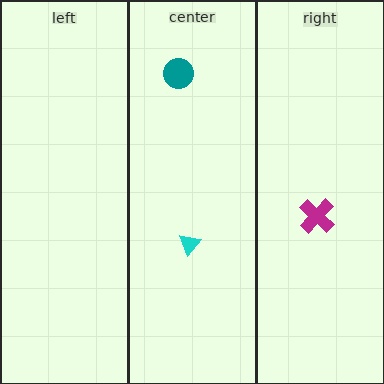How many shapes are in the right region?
1.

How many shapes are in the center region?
2.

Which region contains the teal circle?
The center region.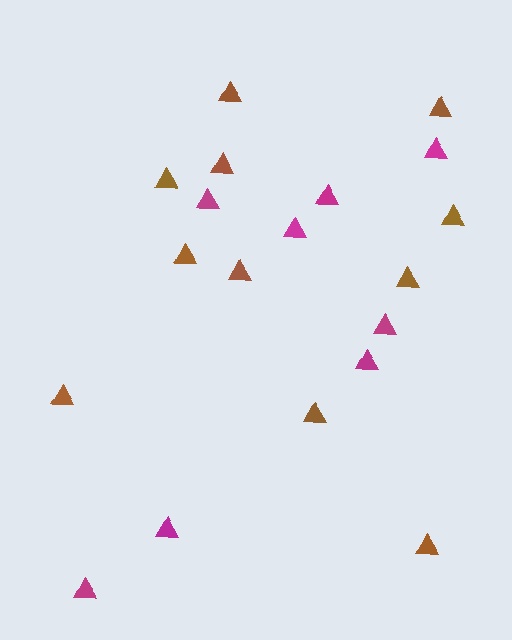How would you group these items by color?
There are 2 groups: one group of magenta triangles (8) and one group of brown triangles (11).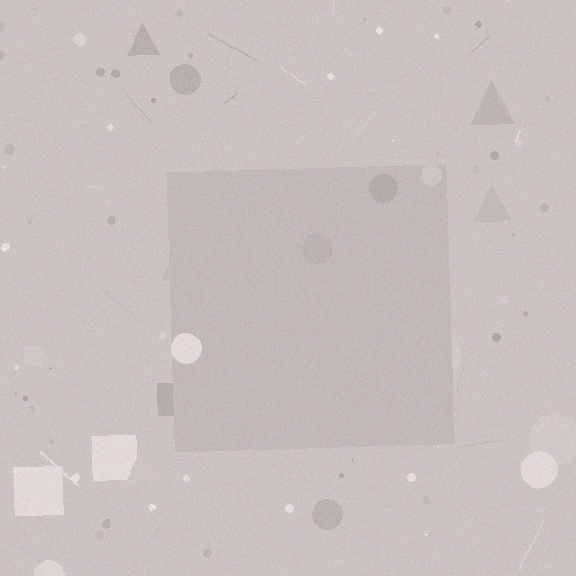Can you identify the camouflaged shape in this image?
The camouflaged shape is a square.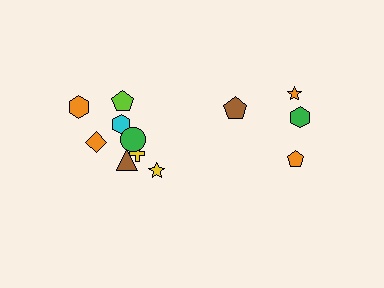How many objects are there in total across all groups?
There are 12 objects.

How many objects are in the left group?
There are 8 objects.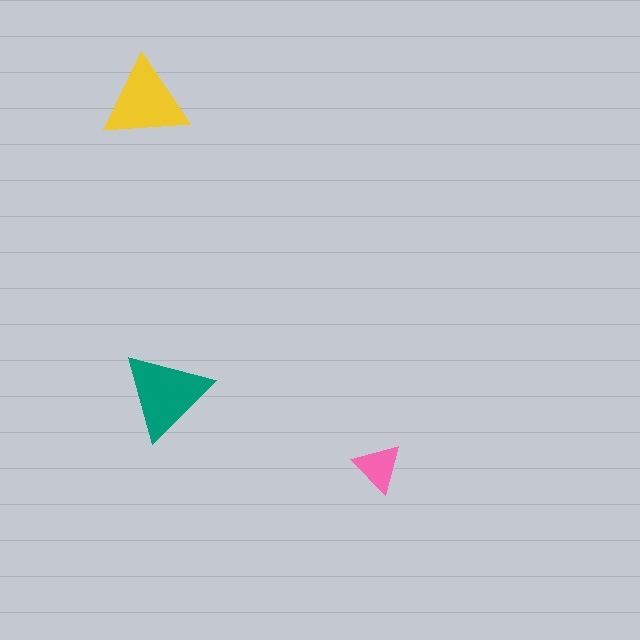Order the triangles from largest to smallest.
the teal one, the yellow one, the pink one.